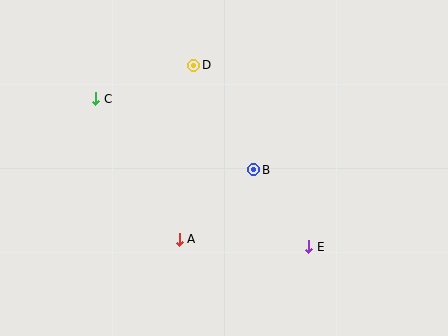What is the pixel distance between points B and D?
The distance between B and D is 121 pixels.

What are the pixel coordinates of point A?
Point A is at (179, 239).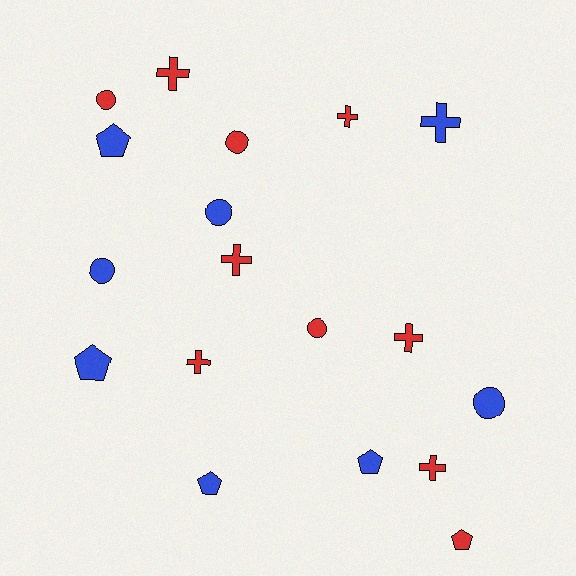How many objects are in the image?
There are 18 objects.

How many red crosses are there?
There are 6 red crosses.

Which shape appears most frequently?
Cross, with 7 objects.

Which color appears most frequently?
Red, with 10 objects.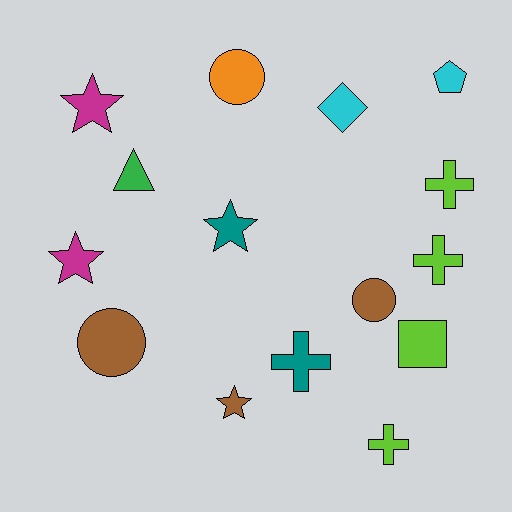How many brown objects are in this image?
There are 3 brown objects.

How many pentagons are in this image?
There is 1 pentagon.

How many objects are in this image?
There are 15 objects.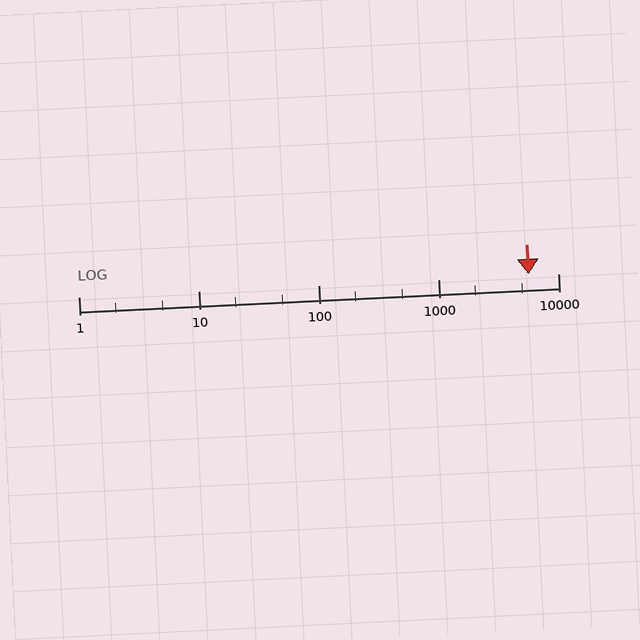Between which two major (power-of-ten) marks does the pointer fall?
The pointer is between 1000 and 10000.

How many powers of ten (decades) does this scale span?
The scale spans 4 decades, from 1 to 10000.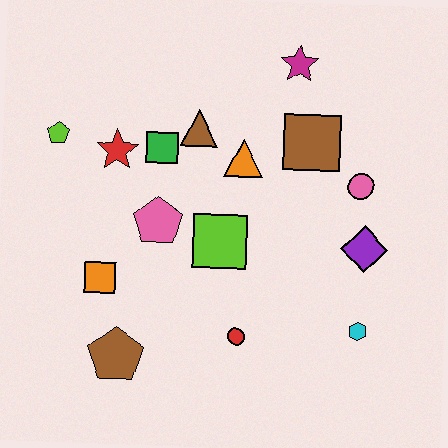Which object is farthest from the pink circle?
The lime pentagon is farthest from the pink circle.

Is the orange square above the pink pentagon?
No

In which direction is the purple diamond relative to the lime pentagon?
The purple diamond is to the right of the lime pentagon.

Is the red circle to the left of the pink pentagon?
No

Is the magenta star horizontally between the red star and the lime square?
No